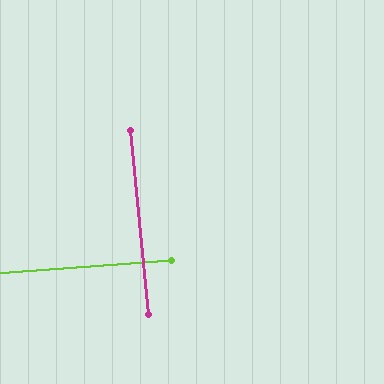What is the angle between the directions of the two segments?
Approximately 88 degrees.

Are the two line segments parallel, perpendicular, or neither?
Perpendicular — they meet at approximately 88°.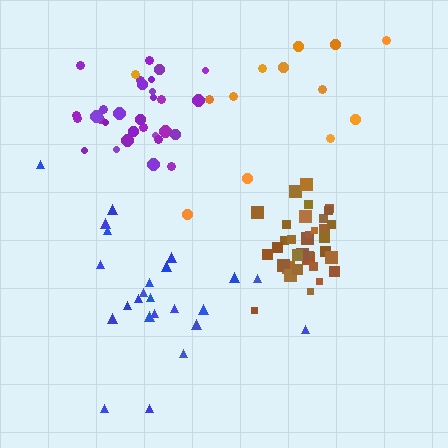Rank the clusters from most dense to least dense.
brown, purple, blue, orange.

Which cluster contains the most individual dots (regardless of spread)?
Brown (35).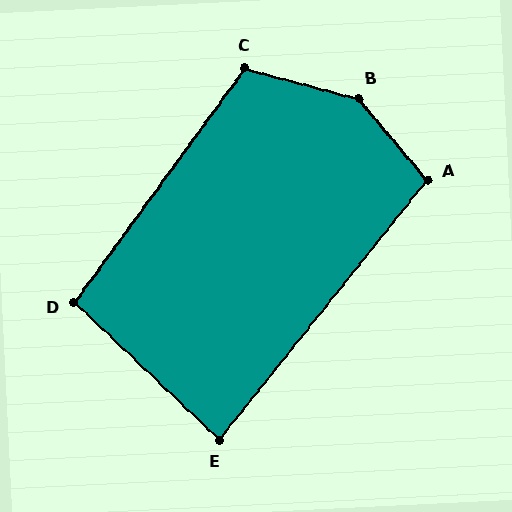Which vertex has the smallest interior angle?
E, at approximately 85 degrees.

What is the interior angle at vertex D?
Approximately 97 degrees (obtuse).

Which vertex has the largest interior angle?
B, at approximately 145 degrees.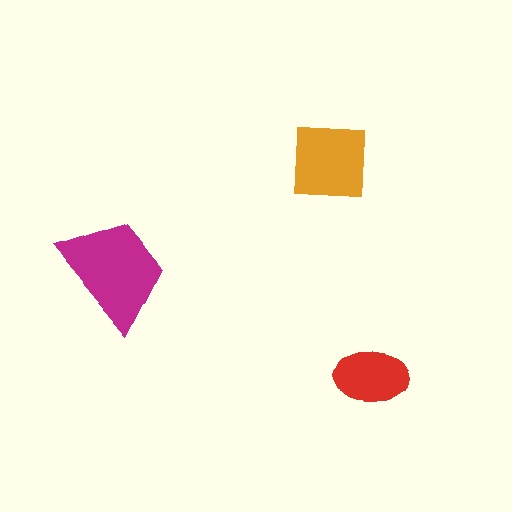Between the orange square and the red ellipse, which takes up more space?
The orange square.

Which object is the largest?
The magenta trapezoid.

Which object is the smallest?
The red ellipse.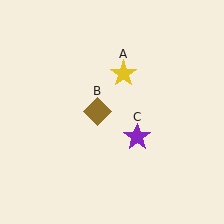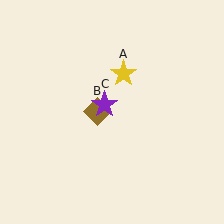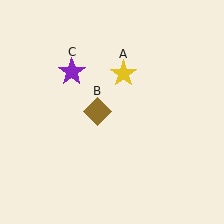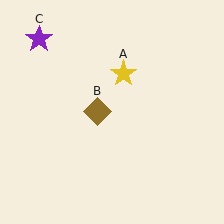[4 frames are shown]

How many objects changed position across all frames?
1 object changed position: purple star (object C).